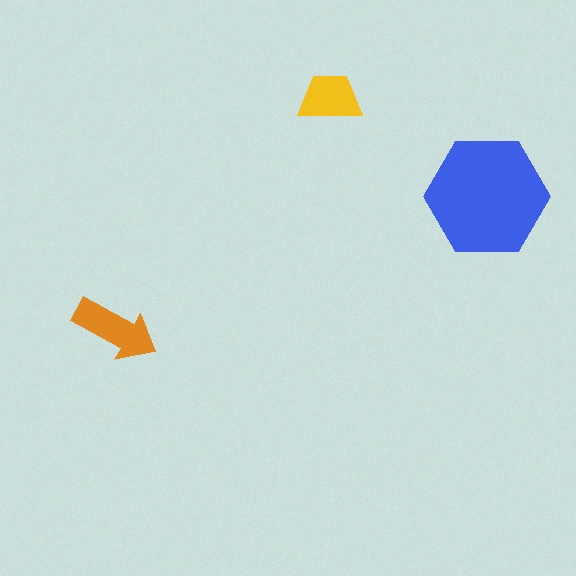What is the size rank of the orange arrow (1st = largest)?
2nd.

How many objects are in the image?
There are 3 objects in the image.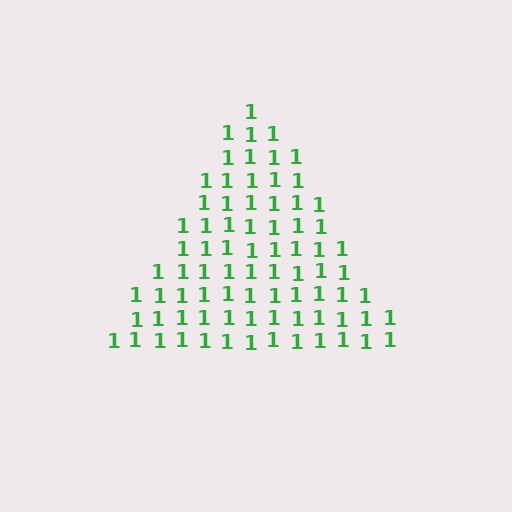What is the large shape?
The large shape is a triangle.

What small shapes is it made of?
It is made of small digit 1's.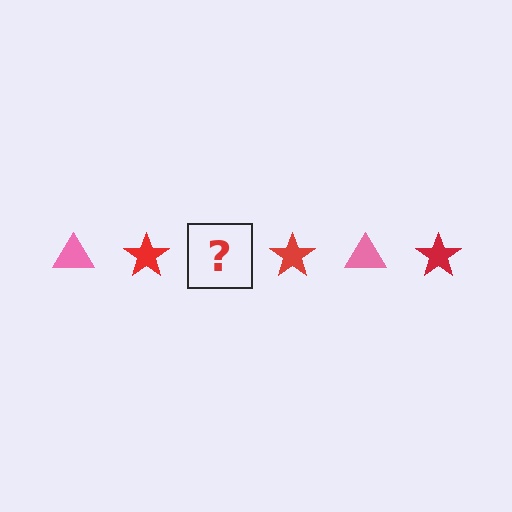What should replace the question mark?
The question mark should be replaced with a pink triangle.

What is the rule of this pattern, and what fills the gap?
The rule is that the pattern alternates between pink triangle and red star. The gap should be filled with a pink triangle.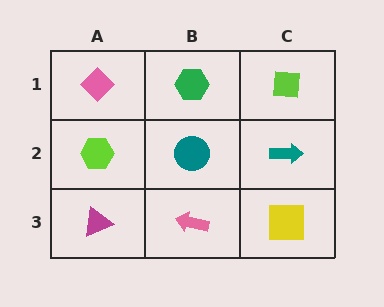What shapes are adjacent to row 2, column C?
A lime square (row 1, column C), a yellow square (row 3, column C), a teal circle (row 2, column B).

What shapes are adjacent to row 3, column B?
A teal circle (row 2, column B), a magenta triangle (row 3, column A), a yellow square (row 3, column C).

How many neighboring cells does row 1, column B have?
3.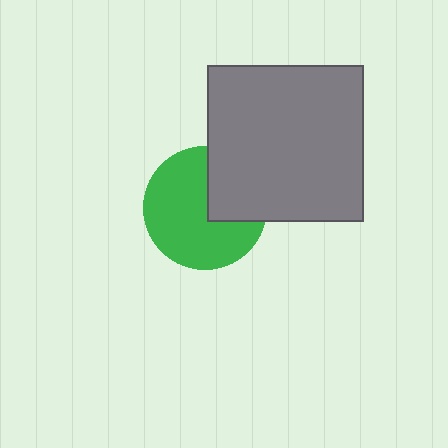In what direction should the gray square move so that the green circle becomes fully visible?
The gray square should move right. That is the shortest direction to clear the overlap and leave the green circle fully visible.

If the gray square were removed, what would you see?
You would see the complete green circle.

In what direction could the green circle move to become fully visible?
The green circle could move left. That would shift it out from behind the gray square entirely.